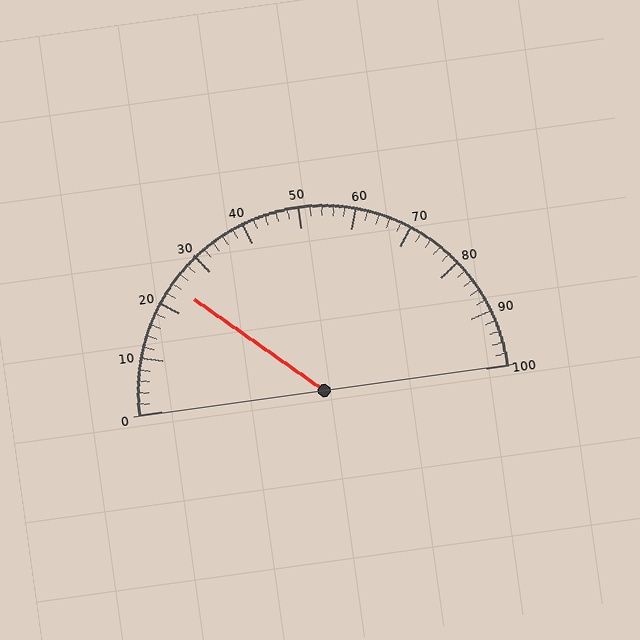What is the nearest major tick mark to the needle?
The nearest major tick mark is 20.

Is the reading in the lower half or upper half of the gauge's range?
The reading is in the lower half of the range (0 to 100).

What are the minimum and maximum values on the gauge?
The gauge ranges from 0 to 100.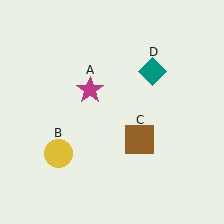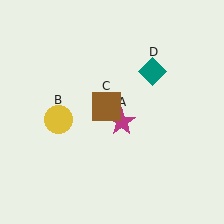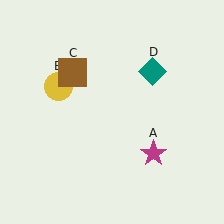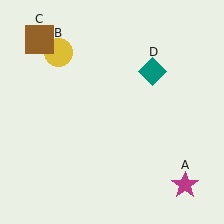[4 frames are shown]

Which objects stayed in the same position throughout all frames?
Teal diamond (object D) remained stationary.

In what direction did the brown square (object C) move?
The brown square (object C) moved up and to the left.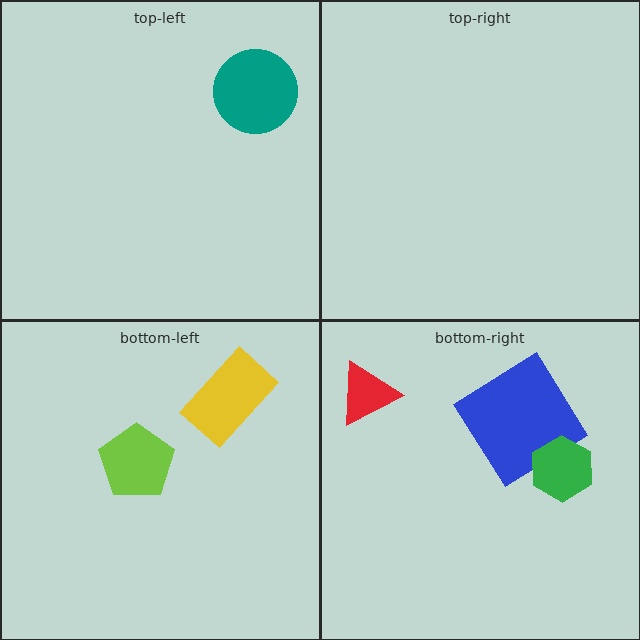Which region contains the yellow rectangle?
The bottom-left region.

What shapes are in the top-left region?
The teal circle.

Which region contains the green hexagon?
The bottom-right region.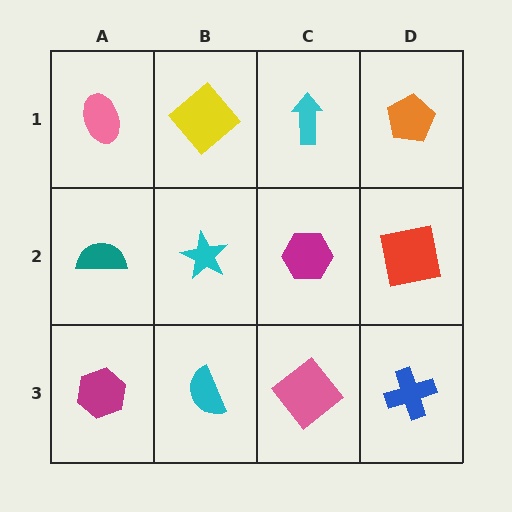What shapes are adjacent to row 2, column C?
A cyan arrow (row 1, column C), a pink diamond (row 3, column C), a cyan star (row 2, column B), a red square (row 2, column D).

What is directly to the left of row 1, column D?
A cyan arrow.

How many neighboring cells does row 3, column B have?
3.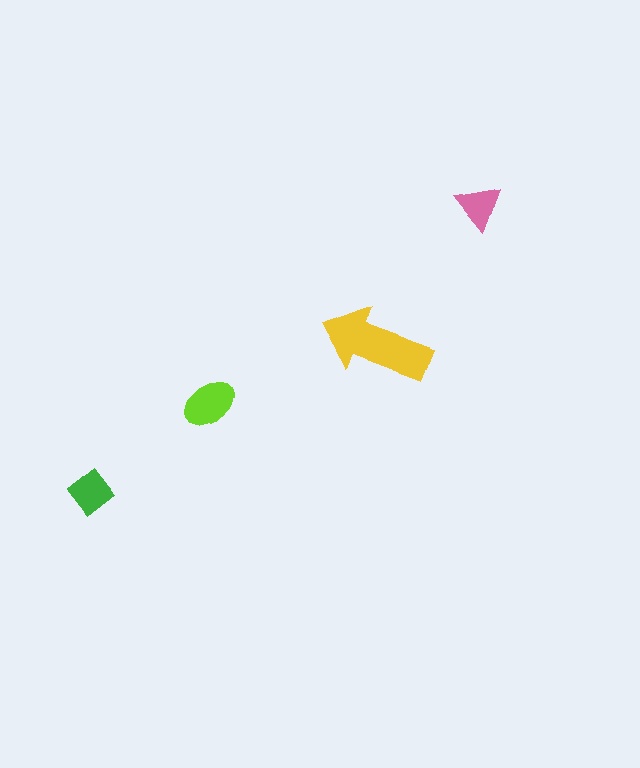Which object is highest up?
The pink triangle is topmost.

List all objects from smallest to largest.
The pink triangle, the green diamond, the lime ellipse, the yellow arrow.